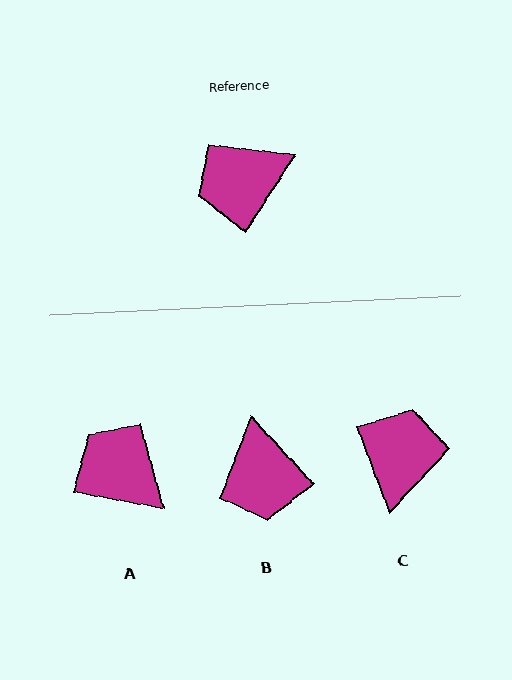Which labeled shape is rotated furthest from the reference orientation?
C, about 126 degrees away.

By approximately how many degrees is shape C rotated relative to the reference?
Approximately 126 degrees clockwise.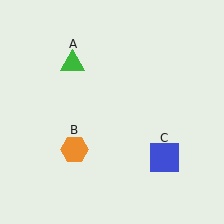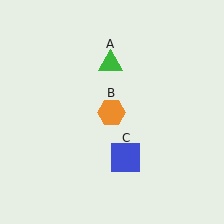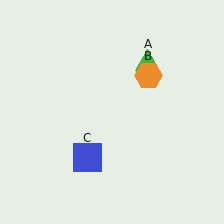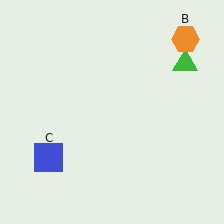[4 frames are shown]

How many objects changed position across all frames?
3 objects changed position: green triangle (object A), orange hexagon (object B), blue square (object C).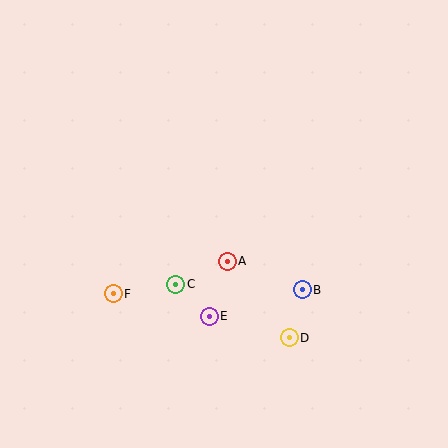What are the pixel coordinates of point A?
Point A is at (227, 261).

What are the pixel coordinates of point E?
Point E is at (209, 316).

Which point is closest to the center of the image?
Point A at (227, 261) is closest to the center.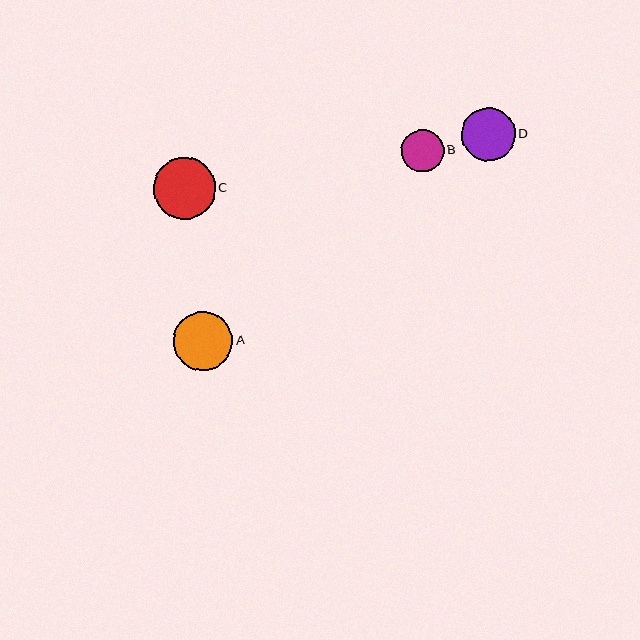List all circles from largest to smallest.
From largest to smallest: C, A, D, B.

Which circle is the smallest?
Circle B is the smallest with a size of approximately 43 pixels.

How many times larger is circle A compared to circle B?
Circle A is approximately 1.4 times the size of circle B.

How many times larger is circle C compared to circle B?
Circle C is approximately 1.4 times the size of circle B.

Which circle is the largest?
Circle C is the largest with a size of approximately 62 pixels.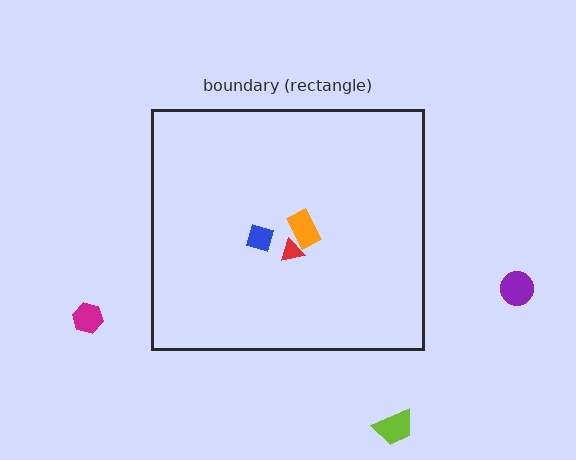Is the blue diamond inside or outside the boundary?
Inside.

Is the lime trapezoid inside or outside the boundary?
Outside.